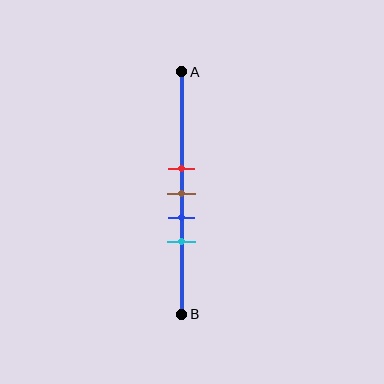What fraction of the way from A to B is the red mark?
The red mark is approximately 40% (0.4) of the way from A to B.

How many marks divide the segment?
There are 4 marks dividing the segment.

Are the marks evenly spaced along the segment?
Yes, the marks are approximately evenly spaced.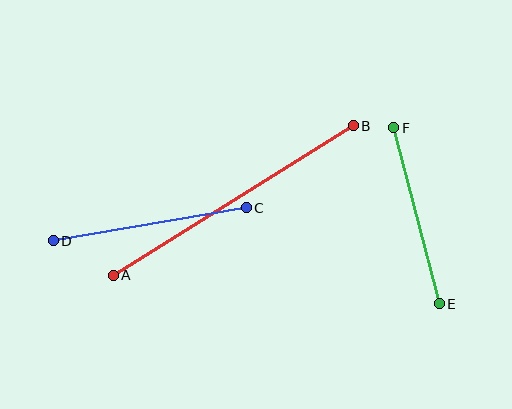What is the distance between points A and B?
The distance is approximately 283 pixels.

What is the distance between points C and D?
The distance is approximately 195 pixels.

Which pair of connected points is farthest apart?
Points A and B are farthest apart.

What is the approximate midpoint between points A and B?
The midpoint is at approximately (233, 201) pixels.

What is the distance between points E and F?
The distance is approximately 182 pixels.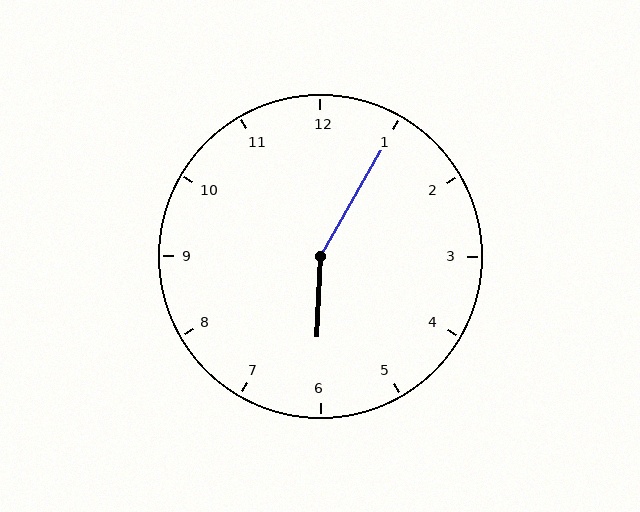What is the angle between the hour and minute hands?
Approximately 152 degrees.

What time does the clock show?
6:05.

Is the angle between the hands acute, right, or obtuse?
It is obtuse.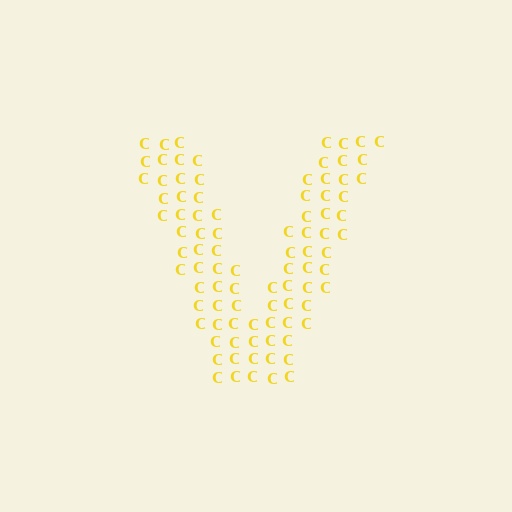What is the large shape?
The large shape is the letter V.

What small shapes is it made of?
It is made of small letter C's.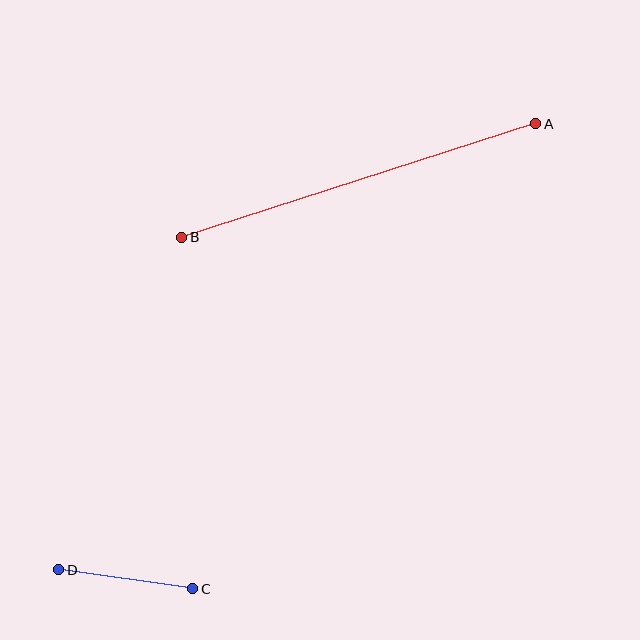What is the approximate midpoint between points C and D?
The midpoint is at approximately (126, 579) pixels.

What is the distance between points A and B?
The distance is approximately 372 pixels.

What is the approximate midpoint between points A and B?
The midpoint is at approximately (359, 181) pixels.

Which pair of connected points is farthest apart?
Points A and B are farthest apart.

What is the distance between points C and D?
The distance is approximately 135 pixels.